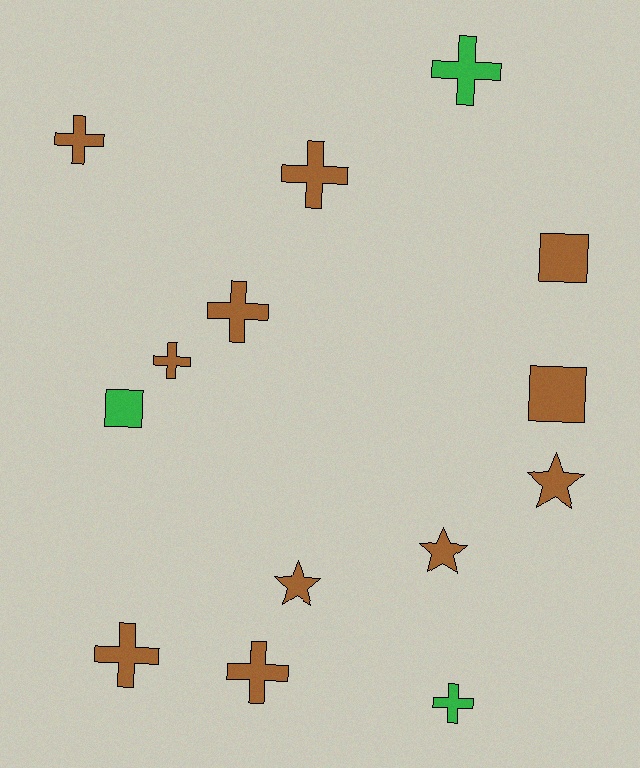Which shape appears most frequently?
Cross, with 8 objects.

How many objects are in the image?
There are 14 objects.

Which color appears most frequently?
Brown, with 11 objects.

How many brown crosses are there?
There are 6 brown crosses.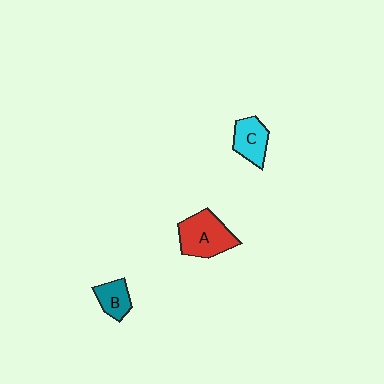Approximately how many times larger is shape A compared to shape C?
Approximately 1.5 times.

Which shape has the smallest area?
Shape B (teal).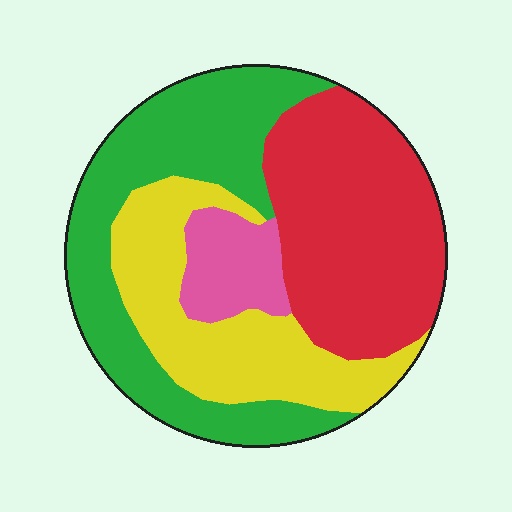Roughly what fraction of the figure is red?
Red takes up between a quarter and a half of the figure.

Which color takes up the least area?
Pink, at roughly 10%.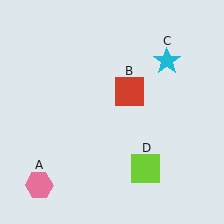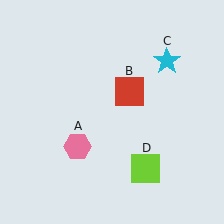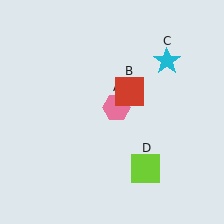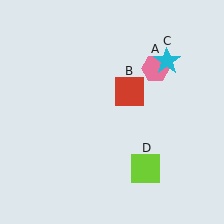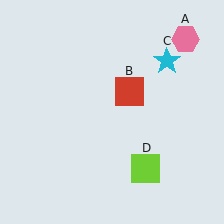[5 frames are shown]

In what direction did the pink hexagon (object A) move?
The pink hexagon (object A) moved up and to the right.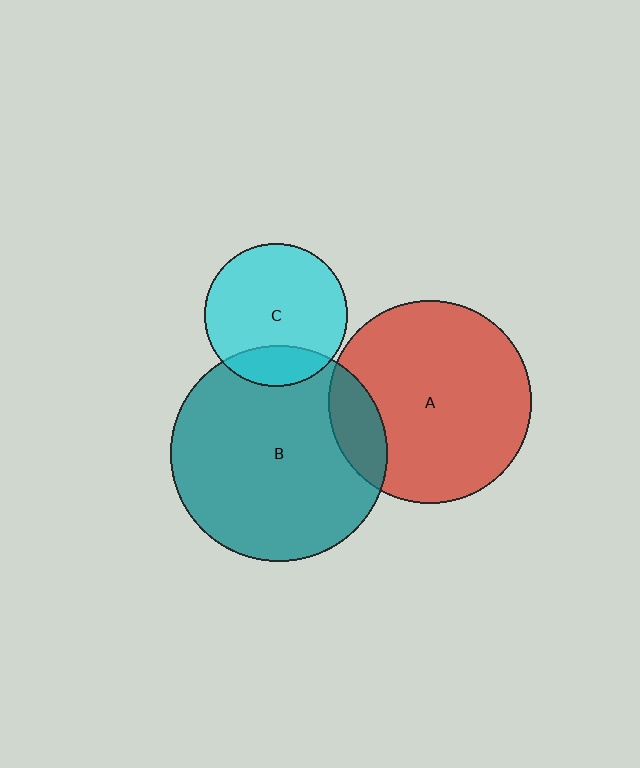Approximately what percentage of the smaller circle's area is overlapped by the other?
Approximately 15%.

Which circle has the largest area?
Circle B (teal).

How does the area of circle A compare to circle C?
Approximately 2.0 times.